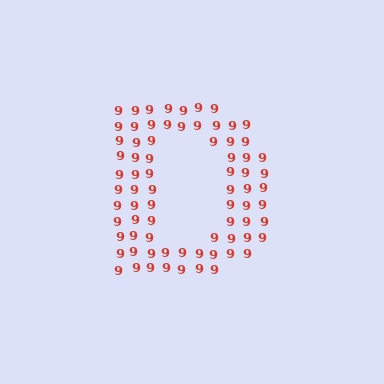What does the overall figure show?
The overall figure shows the letter D.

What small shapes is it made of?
It is made of small digit 9's.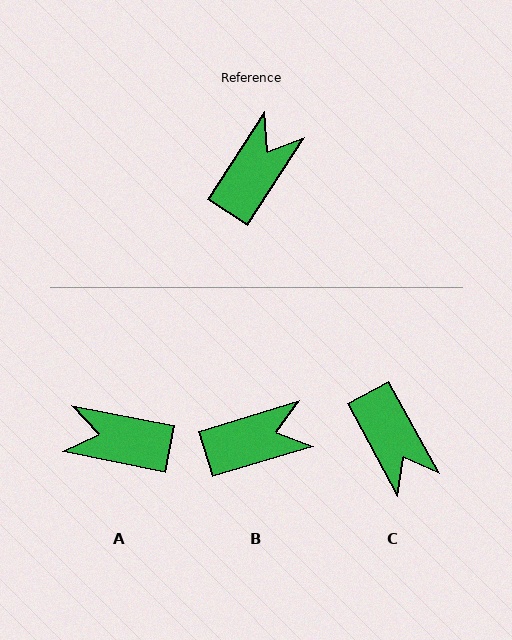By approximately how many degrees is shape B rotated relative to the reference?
Approximately 40 degrees clockwise.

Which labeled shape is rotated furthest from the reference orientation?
C, about 118 degrees away.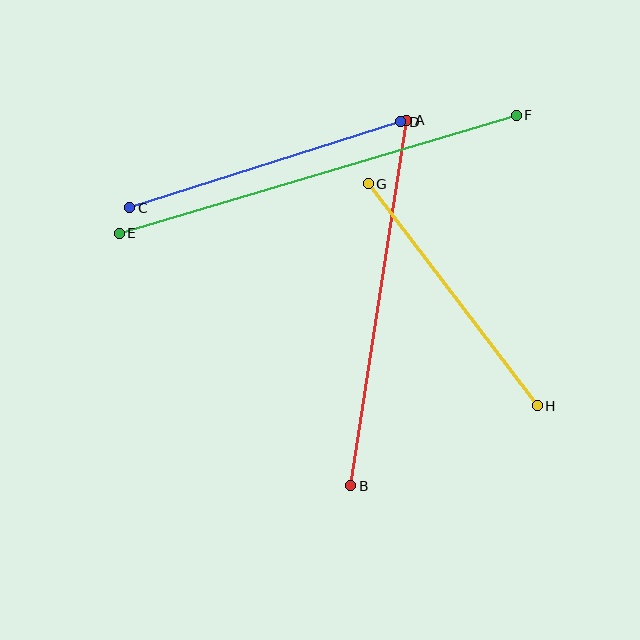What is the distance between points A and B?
The distance is approximately 370 pixels.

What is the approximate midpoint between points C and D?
The midpoint is at approximately (265, 165) pixels.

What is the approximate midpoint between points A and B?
The midpoint is at approximately (379, 303) pixels.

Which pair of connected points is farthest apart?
Points E and F are farthest apart.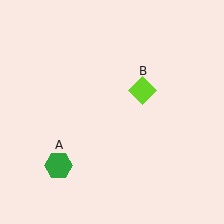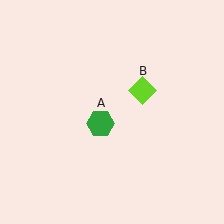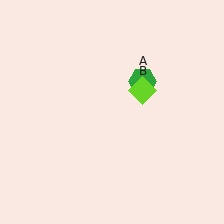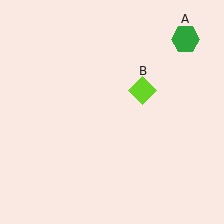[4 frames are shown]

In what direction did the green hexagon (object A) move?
The green hexagon (object A) moved up and to the right.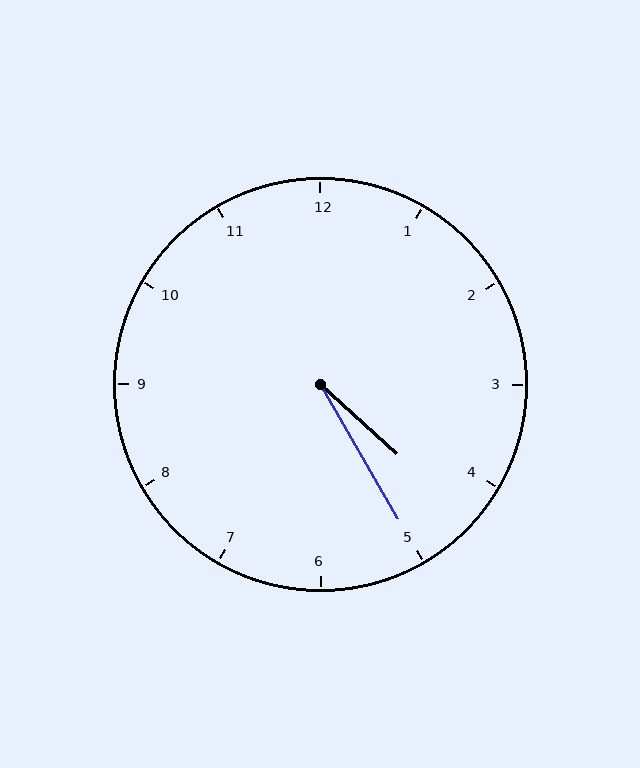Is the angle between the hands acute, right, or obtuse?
It is acute.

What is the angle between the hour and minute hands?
Approximately 18 degrees.